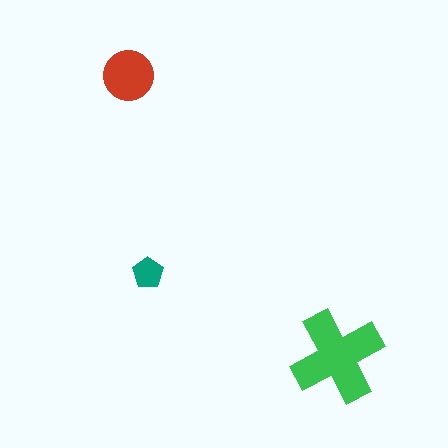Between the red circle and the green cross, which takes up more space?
The green cross.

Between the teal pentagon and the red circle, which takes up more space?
The red circle.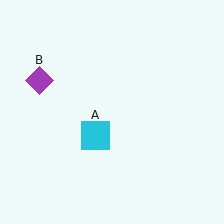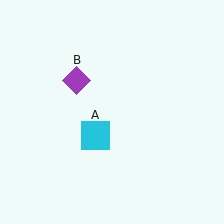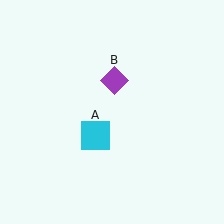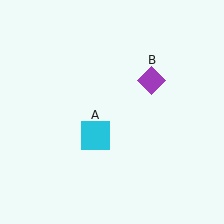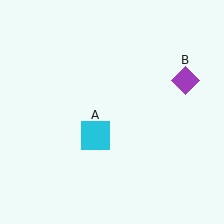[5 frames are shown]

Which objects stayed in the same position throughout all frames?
Cyan square (object A) remained stationary.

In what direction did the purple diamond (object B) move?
The purple diamond (object B) moved right.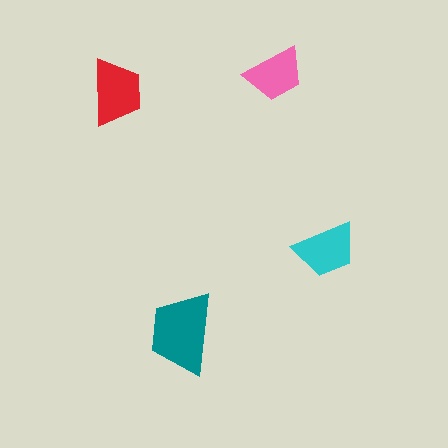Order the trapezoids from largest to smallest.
the teal one, the red one, the cyan one, the pink one.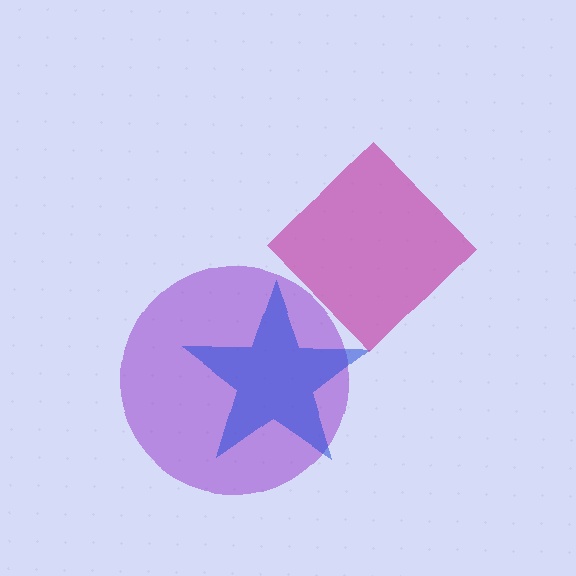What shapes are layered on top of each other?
The layered shapes are: a purple circle, a blue star, a magenta diamond.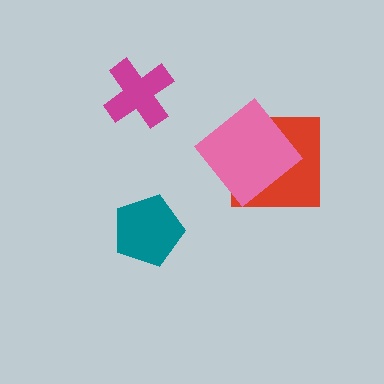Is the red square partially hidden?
Yes, it is partially covered by another shape.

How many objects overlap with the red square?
1 object overlaps with the red square.